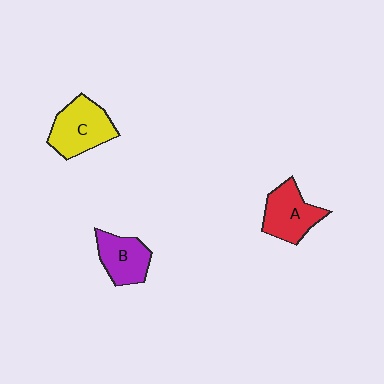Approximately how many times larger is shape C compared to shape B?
Approximately 1.3 times.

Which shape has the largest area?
Shape C (yellow).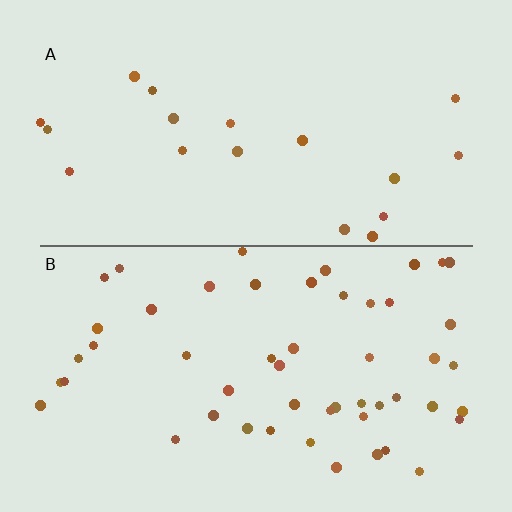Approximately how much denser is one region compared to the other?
Approximately 2.7× — region B over region A.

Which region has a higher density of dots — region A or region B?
B (the bottom).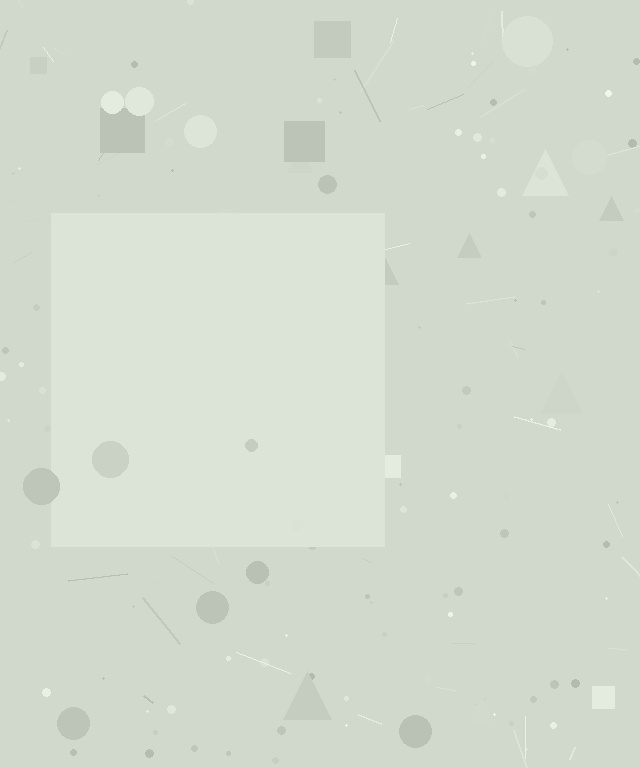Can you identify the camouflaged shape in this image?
The camouflaged shape is a square.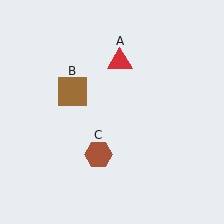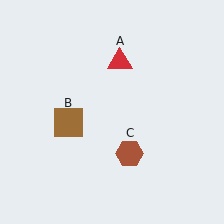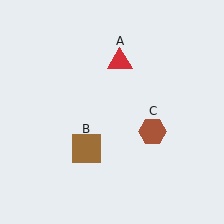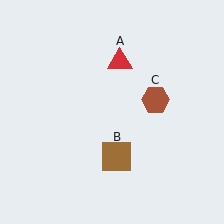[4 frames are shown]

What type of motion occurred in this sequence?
The brown square (object B), brown hexagon (object C) rotated counterclockwise around the center of the scene.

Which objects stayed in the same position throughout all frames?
Red triangle (object A) remained stationary.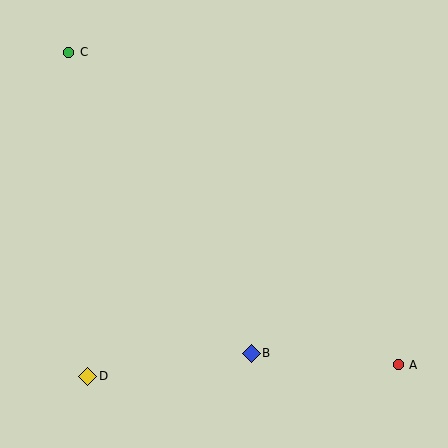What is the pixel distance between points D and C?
The distance between D and C is 324 pixels.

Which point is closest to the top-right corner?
Point A is closest to the top-right corner.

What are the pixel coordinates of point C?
Point C is at (69, 52).